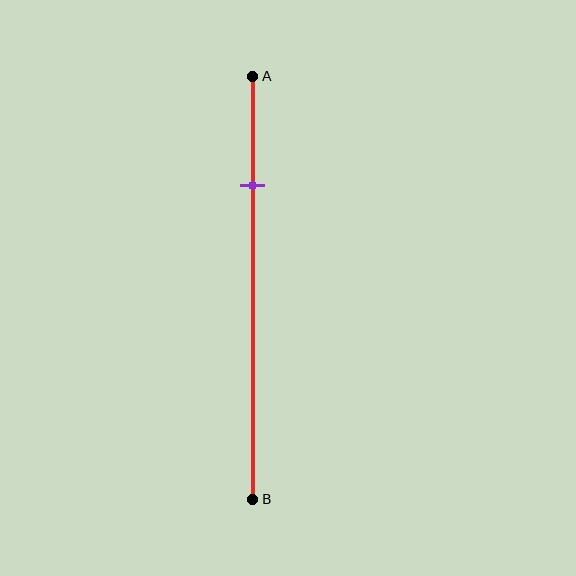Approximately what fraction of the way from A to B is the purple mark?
The purple mark is approximately 25% of the way from A to B.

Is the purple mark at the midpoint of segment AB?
No, the mark is at about 25% from A, not at the 50% midpoint.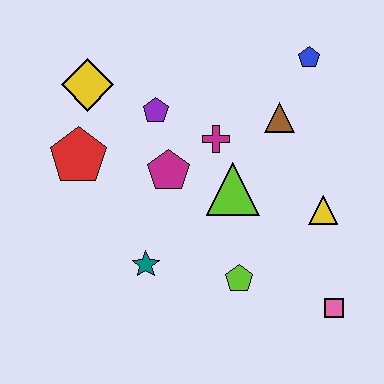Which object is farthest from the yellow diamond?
The pink square is farthest from the yellow diamond.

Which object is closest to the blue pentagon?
The brown triangle is closest to the blue pentagon.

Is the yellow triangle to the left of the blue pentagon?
No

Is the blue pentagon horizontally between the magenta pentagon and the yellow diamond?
No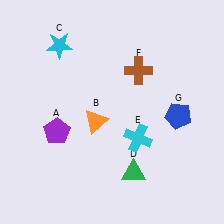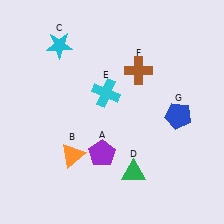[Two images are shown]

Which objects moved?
The objects that moved are: the purple pentagon (A), the orange triangle (B), the cyan cross (E).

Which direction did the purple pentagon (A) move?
The purple pentagon (A) moved right.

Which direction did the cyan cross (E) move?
The cyan cross (E) moved up.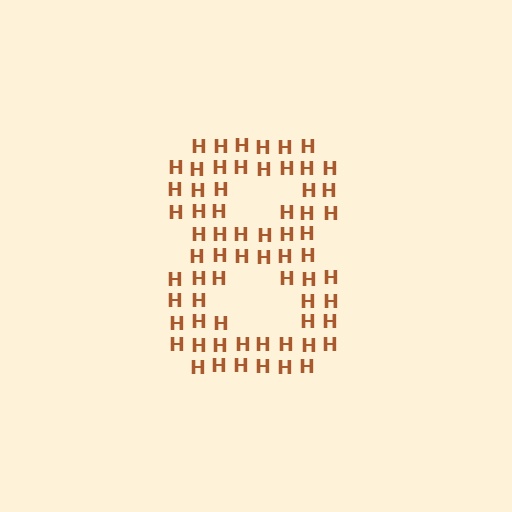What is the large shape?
The large shape is the digit 8.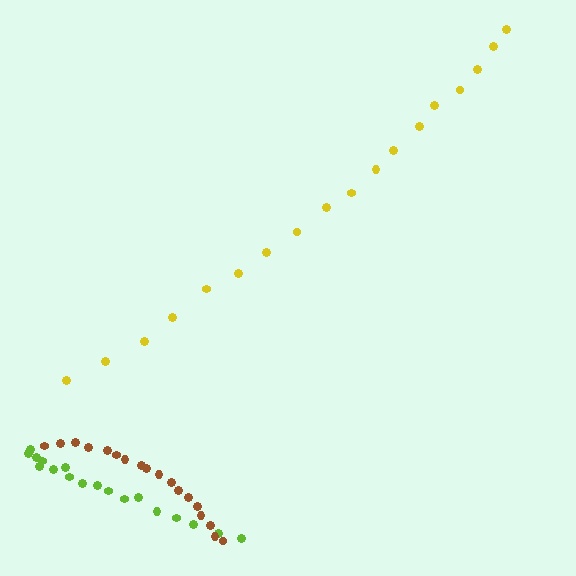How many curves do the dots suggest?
There are 3 distinct paths.